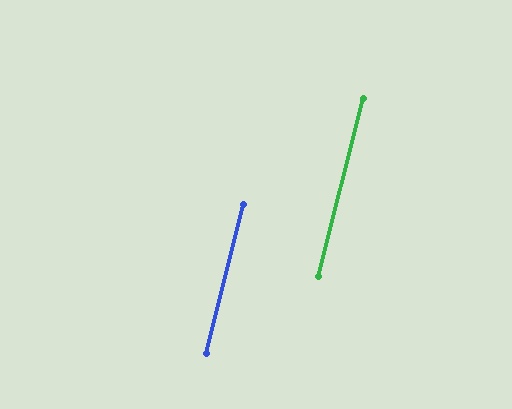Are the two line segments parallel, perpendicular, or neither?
Parallel — their directions differ by only 0.2°.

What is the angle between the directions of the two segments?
Approximately 0 degrees.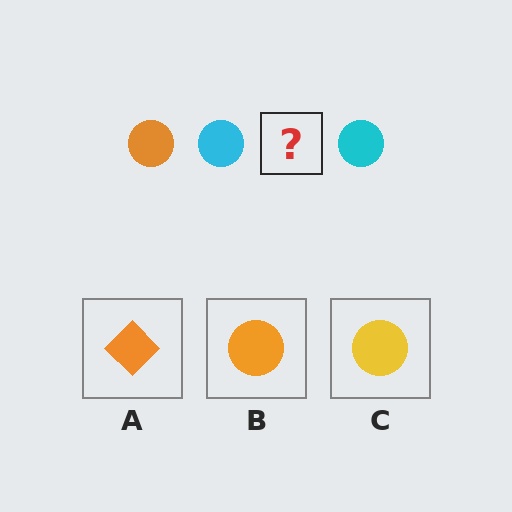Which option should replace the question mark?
Option B.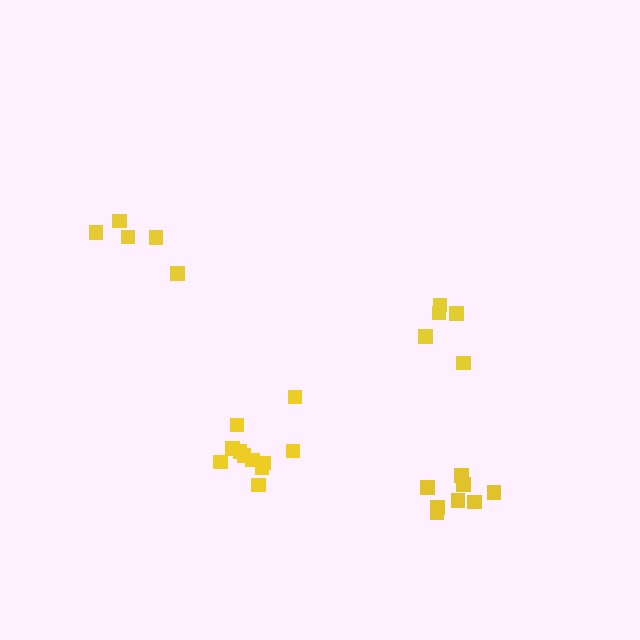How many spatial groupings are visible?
There are 4 spatial groupings.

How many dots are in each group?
Group 1: 11 dots, Group 2: 8 dots, Group 3: 5 dots, Group 4: 5 dots (29 total).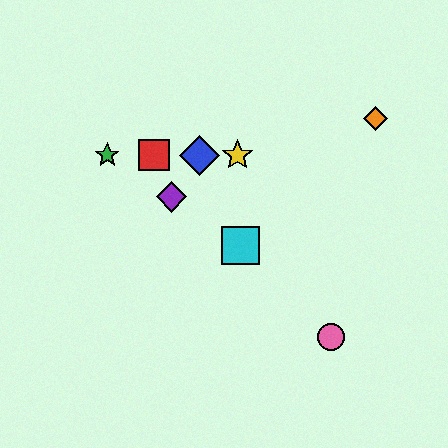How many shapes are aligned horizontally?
4 shapes (the red square, the blue diamond, the green star, the yellow star) are aligned horizontally.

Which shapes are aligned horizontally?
The red square, the blue diamond, the green star, the yellow star are aligned horizontally.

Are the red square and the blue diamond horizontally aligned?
Yes, both are at y≈155.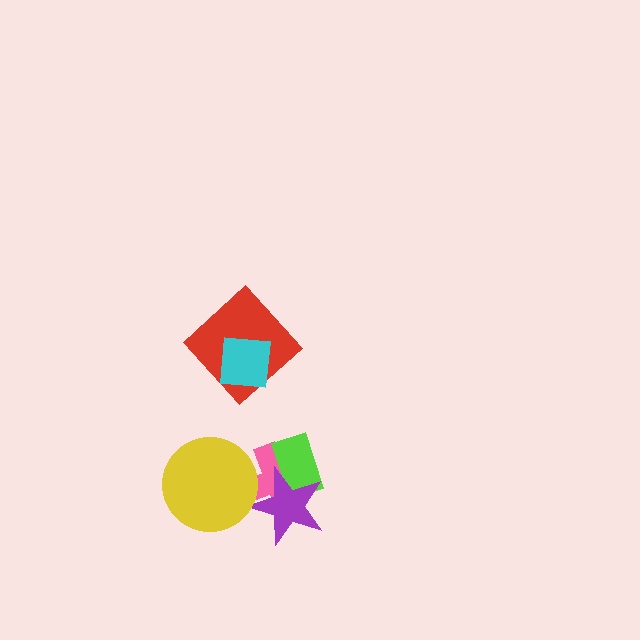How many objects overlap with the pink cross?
3 objects overlap with the pink cross.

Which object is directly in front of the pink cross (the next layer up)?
The lime rectangle is directly in front of the pink cross.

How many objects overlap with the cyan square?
1 object overlaps with the cyan square.